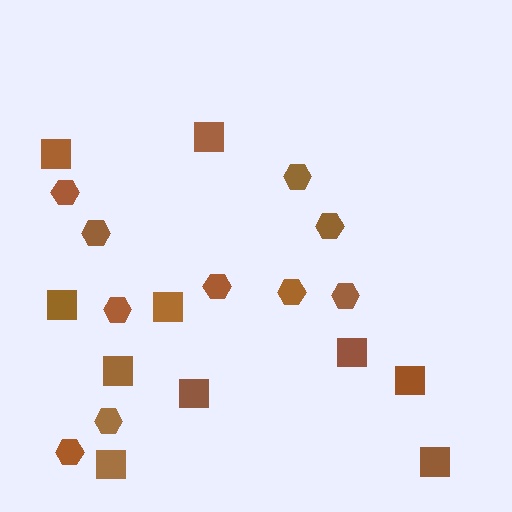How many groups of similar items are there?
There are 2 groups: one group of hexagons (10) and one group of squares (10).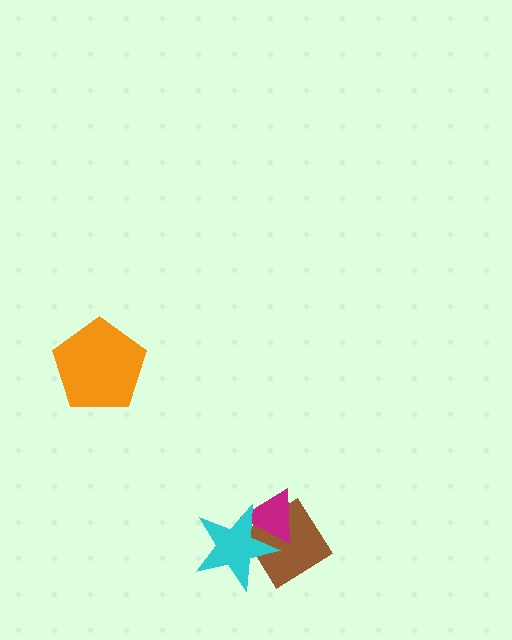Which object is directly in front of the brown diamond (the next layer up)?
The magenta triangle is directly in front of the brown diamond.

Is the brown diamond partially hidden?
Yes, it is partially covered by another shape.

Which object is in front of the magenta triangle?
The cyan star is in front of the magenta triangle.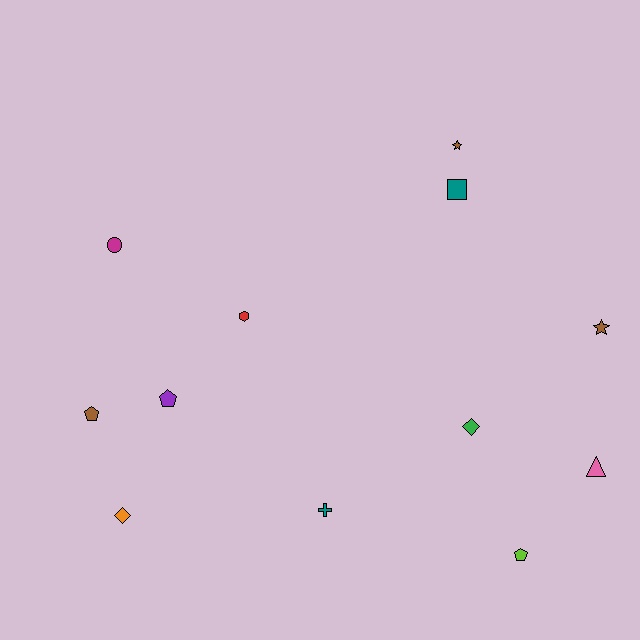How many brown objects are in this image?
There are 3 brown objects.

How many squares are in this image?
There is 1 square.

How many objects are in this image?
There are 12 objects.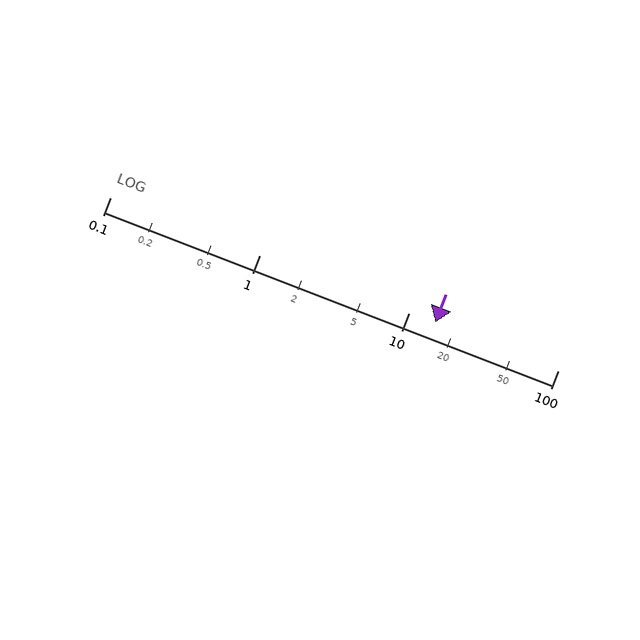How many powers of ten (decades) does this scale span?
The scale spans 3 decades, from 0.1 to 100.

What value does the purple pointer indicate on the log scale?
The pointer indicates approximately 15.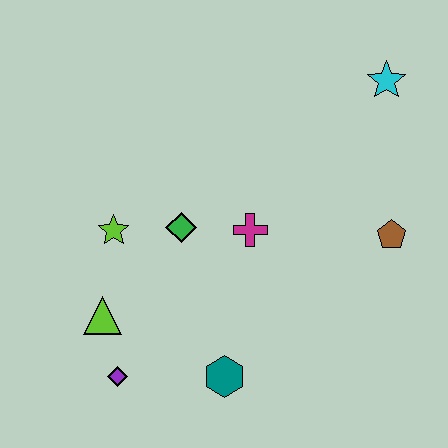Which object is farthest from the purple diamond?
The cyan star is farthest from the purple diamond.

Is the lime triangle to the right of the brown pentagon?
No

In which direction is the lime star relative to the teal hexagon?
The lime star is above the teal hexagon.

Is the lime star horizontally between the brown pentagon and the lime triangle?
Yes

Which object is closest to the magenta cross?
The green diamond is closest to the magenta cross.